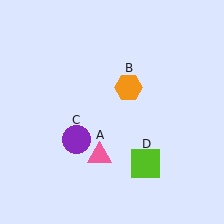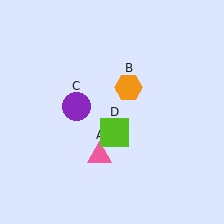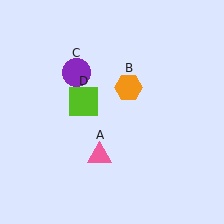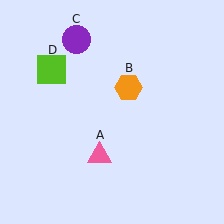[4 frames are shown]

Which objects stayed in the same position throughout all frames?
Pink triangle (object A) and orange hexagon (object B) remained stationary.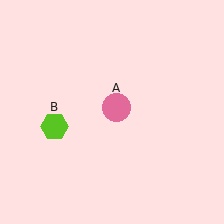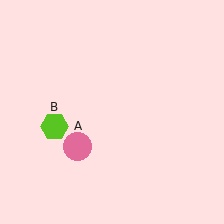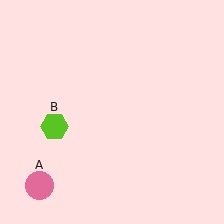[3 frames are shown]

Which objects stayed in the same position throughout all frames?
Lime hexagon (object B) remained stationary.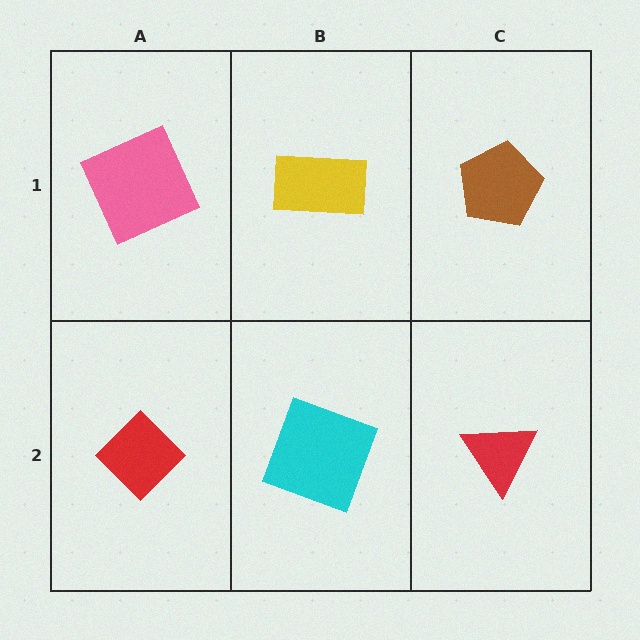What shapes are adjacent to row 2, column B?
A yellow rectangle (row 1, column B), a red diamond (row 2, column A), a red triangle (row 2, column C).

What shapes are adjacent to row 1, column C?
A red triangle (row 2, column C), a yellow rectangle (row 1, column B).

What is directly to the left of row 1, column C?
A yellow rectangle.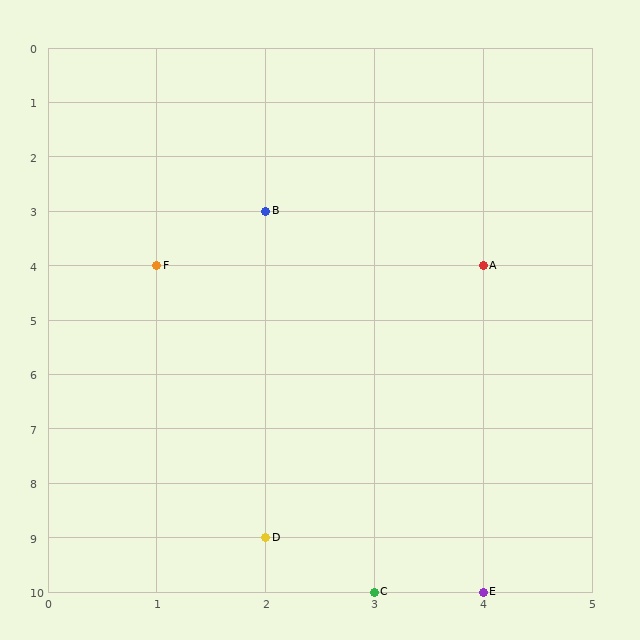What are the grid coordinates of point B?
Point B is at grid coordinates (2, 3).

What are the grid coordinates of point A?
Point A is at grid coordinates (4, 4).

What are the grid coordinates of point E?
Point E is at grid coordinates (4, 10).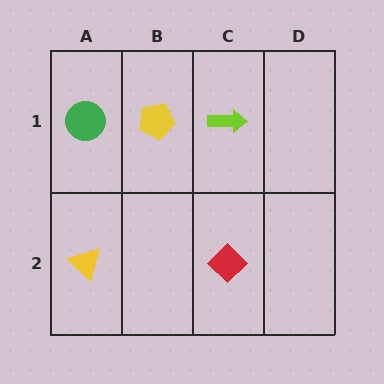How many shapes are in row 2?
2 shapes.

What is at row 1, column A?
A green circle.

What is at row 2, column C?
A red diamond.